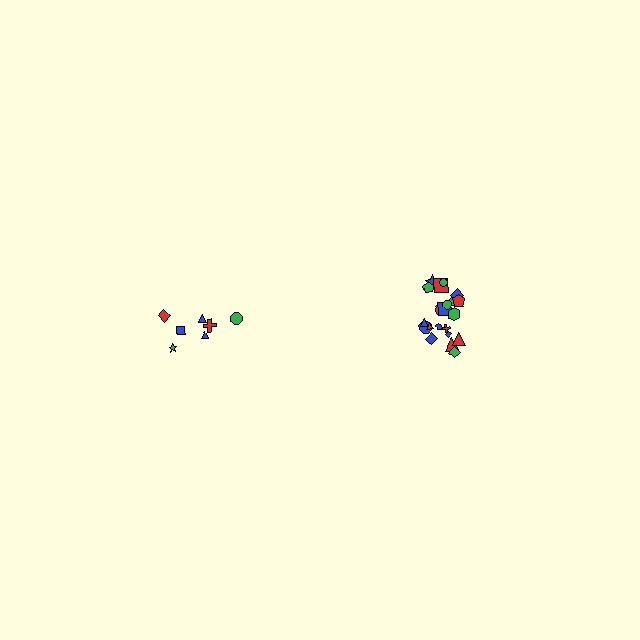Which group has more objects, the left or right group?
The right group.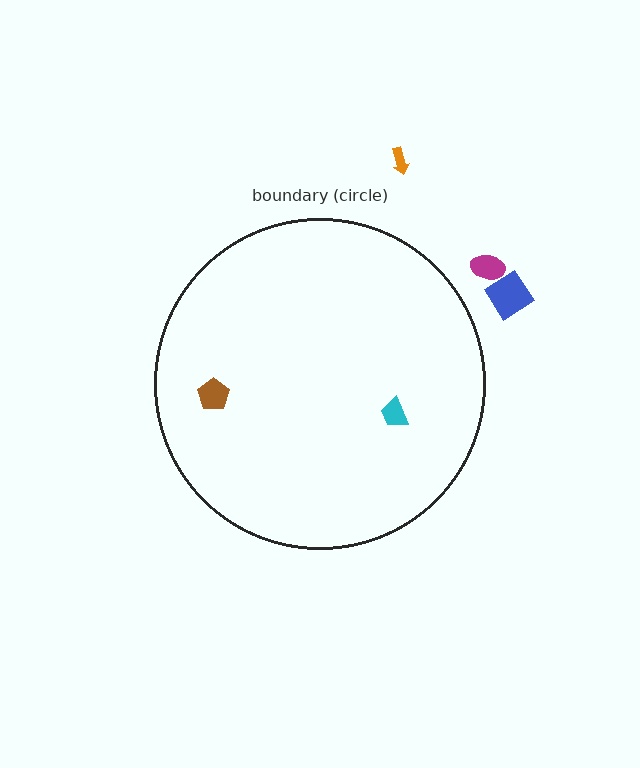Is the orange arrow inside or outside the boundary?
Outside.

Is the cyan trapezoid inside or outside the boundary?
Inside.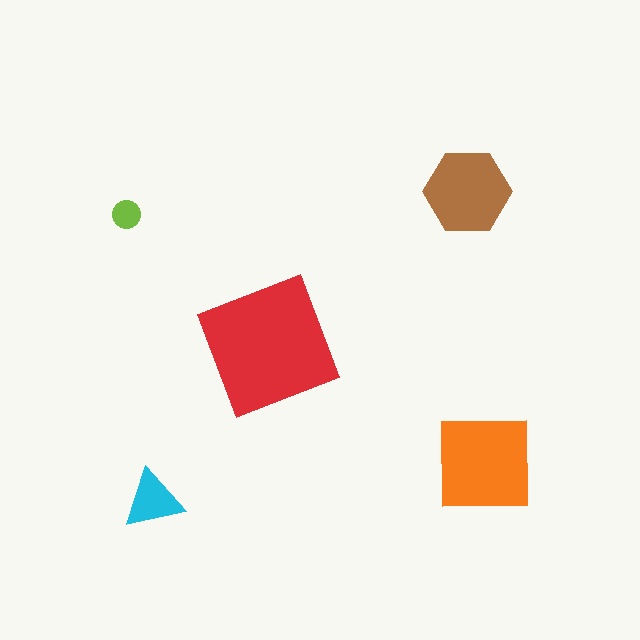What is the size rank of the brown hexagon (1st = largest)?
3rd.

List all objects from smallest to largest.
The lime circle, the cyan triangle, the brown hexagon, the orange square, the red square.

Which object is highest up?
The brown hexagon is topmost.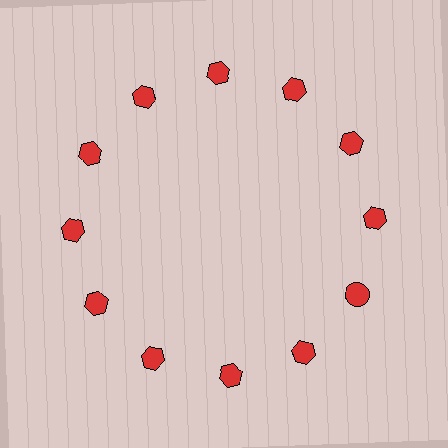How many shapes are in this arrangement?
There are 12 shapes arranged in a ring pattern.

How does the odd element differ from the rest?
It has a different shape: circle instead of hexagon.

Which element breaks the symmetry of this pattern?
The red circle at roughly the 4 o'clock position breaks the symmetry. All other shapes are red hexagons.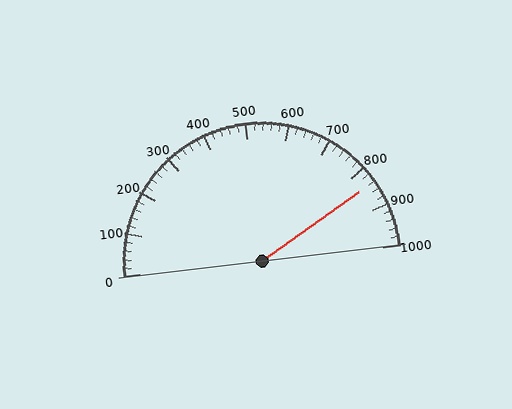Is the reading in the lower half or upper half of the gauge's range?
The reading is in the upper half of the range (0 to 1000).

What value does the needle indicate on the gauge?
The needle indicates approximately 840.